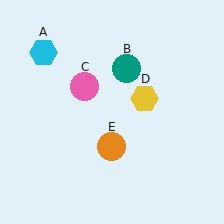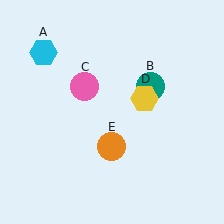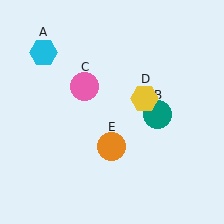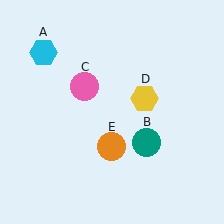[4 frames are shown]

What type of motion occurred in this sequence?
The teal circle (object B) rotated clockwise around the center of the scene.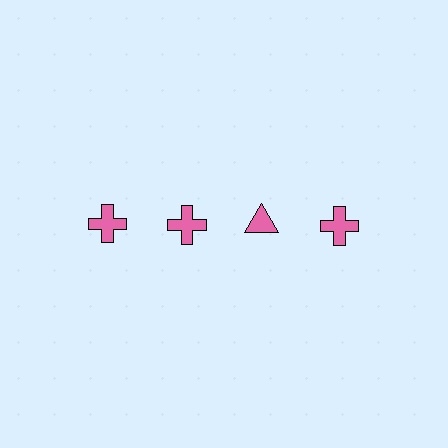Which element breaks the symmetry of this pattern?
The pink triangle in the top row, center column breaks the symmetry. All other shapes are pink crosses.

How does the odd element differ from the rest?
It has a different shape: triangle instead of cross.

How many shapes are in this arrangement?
There are 4 shapes arranged in a grid pattern.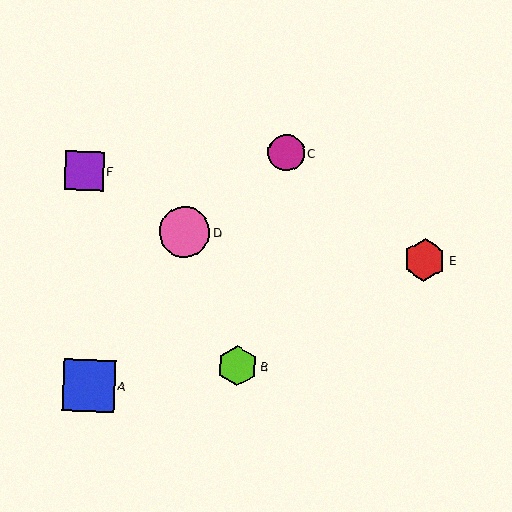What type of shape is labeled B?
Shape B is a lime hexagon.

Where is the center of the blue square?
The center of the blue square is at (89, 385).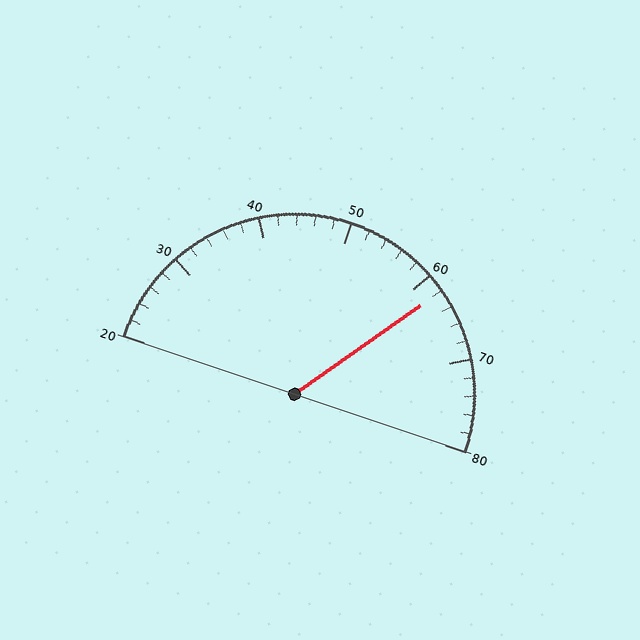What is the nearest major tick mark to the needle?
The nearest major tick mark is 60.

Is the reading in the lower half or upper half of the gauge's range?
The reading is in the upper half of the range (20 to 80).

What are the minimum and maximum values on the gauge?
The gauge ranges from 20 to 80.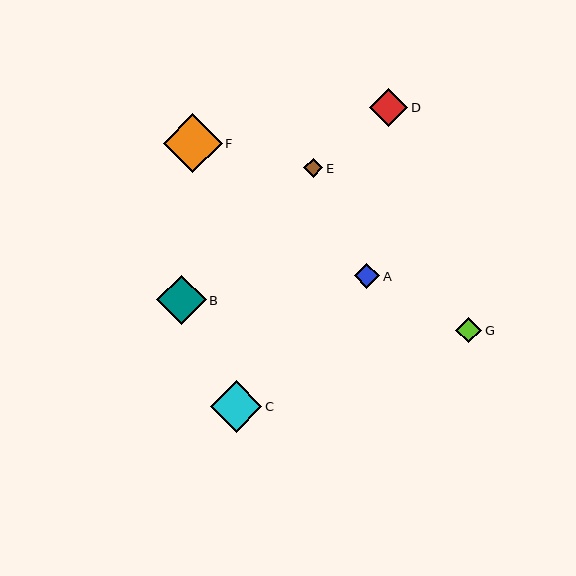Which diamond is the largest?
Diamond F is the largest with a size of approximately 59 pixels.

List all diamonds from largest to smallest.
From largest to smallest: F, C, B, D, G, A, E.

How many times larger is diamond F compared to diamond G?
Diamond F is approximately 2.3 times the size of diamond G.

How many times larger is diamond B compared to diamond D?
Diamond B is approximately 1.3 times the size of diamond D.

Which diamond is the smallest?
Diamond E is the smallest with a size of approximately 19 pixels.